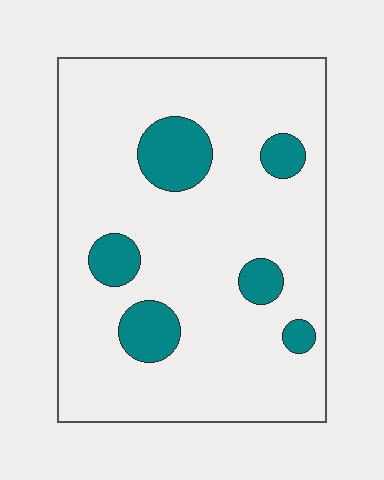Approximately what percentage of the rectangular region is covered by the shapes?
Approximately 15%.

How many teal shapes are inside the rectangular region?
6.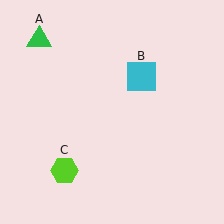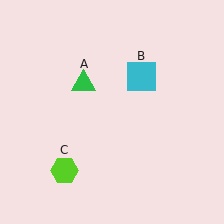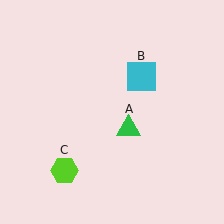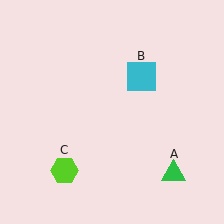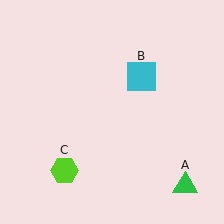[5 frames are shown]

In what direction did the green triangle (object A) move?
The green triangle (object A) moved down and to the right.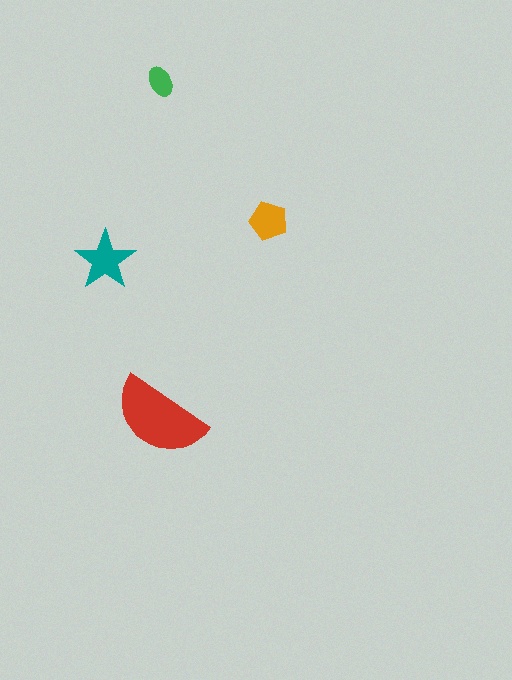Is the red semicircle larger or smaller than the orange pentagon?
Larger.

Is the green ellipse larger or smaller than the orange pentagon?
Smaller.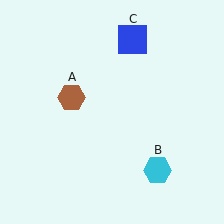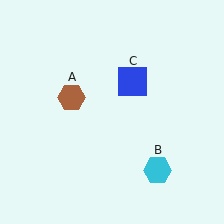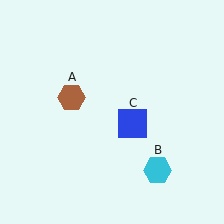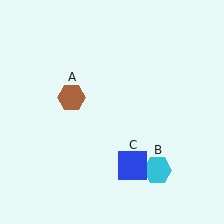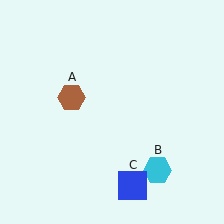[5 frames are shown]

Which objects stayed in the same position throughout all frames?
Brown hexagon (object A) and cyan hexagon (object B) remained stationary.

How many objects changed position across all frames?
1 object changed position: blue square (object C).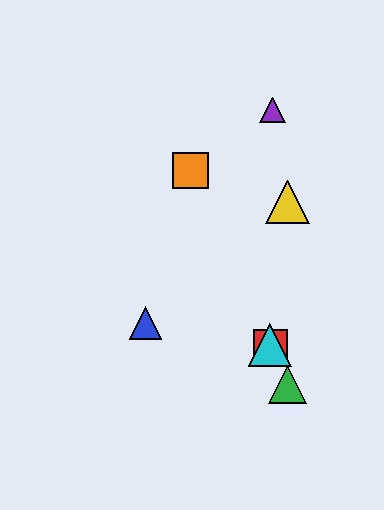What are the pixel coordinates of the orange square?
The orange square is at (191, 171).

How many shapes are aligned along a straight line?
4 shapes (the red square, the green triangle, the orange square, the cyan triangle) are aligned along a straight line.